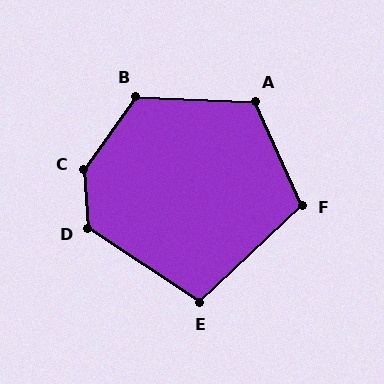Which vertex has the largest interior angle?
C, at approximately 141 degrees.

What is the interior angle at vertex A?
Approximately 116 degrees (obtuse).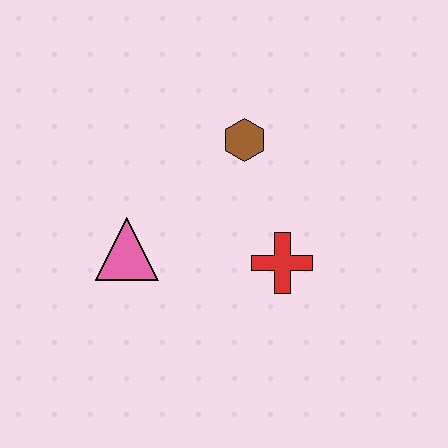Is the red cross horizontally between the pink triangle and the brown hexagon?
No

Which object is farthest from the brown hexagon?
The pink triangle is farthest from the brown hexagon.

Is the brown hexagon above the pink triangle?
Yes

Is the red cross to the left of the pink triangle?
No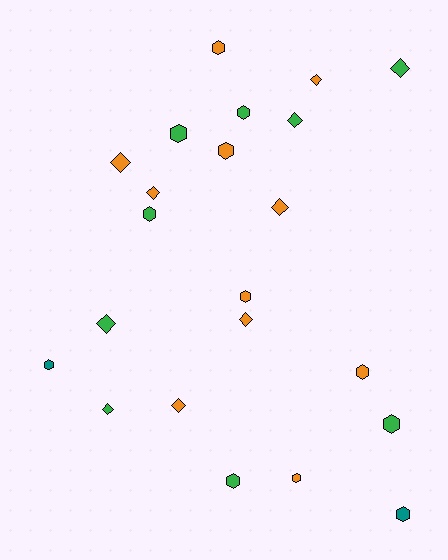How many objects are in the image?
There are 22 objects.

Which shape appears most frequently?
Hexagon, with 12 objects.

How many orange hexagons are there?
There are 5 orange hexagons.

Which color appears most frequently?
Orange, with 11 objects.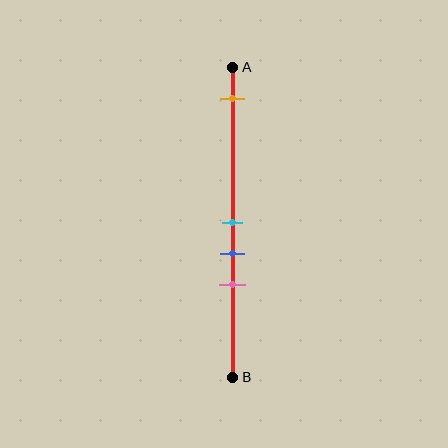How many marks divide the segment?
There are 4 marks dividing the segment.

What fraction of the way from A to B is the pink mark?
The pink mark is approximately 70% (0.7) of the way from A to B.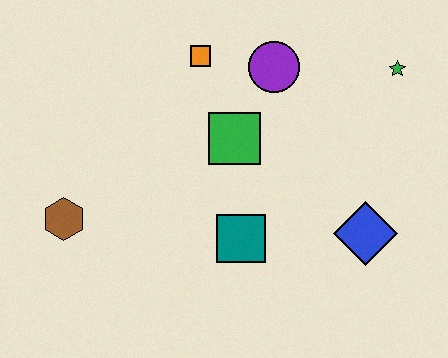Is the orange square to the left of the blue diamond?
Yes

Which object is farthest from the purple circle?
The brown hexagon is farthest from the purple circle.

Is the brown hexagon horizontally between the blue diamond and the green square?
No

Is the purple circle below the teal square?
No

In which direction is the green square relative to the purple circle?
The green square is below the purple circle.